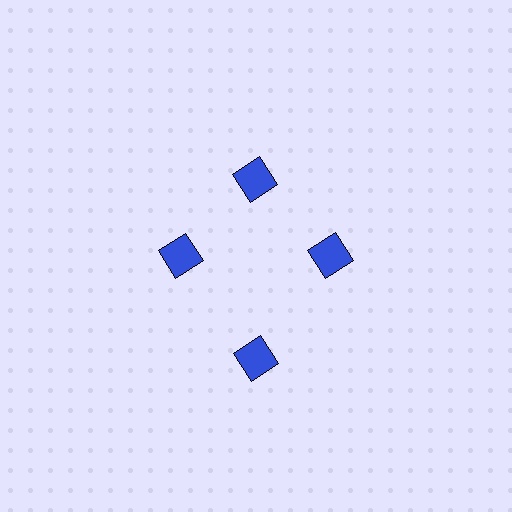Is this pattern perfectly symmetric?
No. The 4 blue squares are arranged in a ring, but one element near the 6 o'clock position is pushed outward from the center, breaking the 4-fold rotational symmetry.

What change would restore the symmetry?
The symmetry would be restored by moving it inward, back onto the ring so that all 4 squares sit at equal angles and equal distance from the center.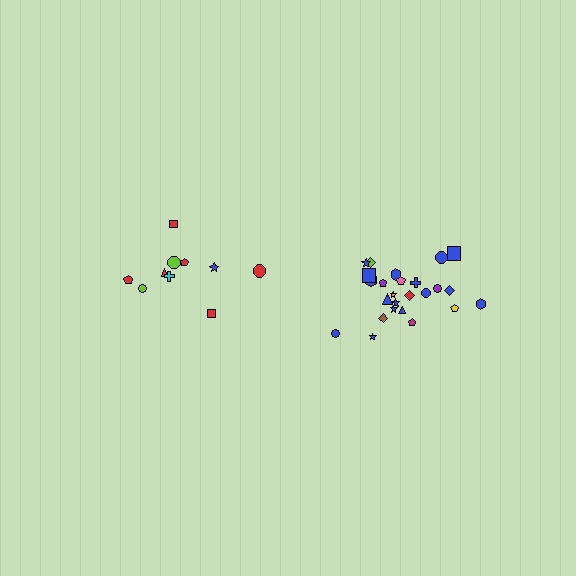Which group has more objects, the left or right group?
The right group.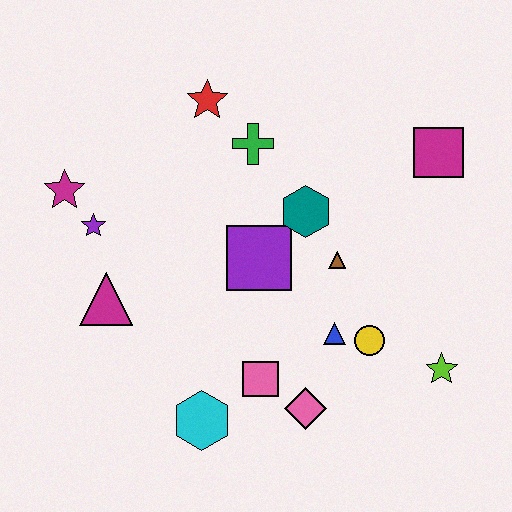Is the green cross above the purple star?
Yes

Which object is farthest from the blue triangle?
The magenta star is farthest from the blue triangle.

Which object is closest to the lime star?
The yellow circle is closest to the lime star.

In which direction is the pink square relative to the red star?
The pink square is below the red star.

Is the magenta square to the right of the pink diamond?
Yes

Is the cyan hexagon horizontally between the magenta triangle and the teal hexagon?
Yes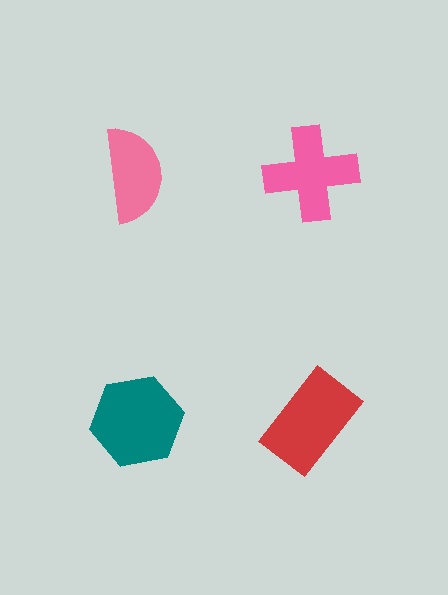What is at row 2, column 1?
A teal hexagon.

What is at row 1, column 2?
A pink cross.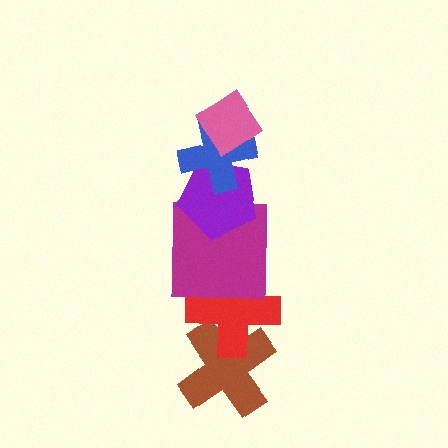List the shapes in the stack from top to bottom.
From top to bottom: the pink diamond, the blue cross, the purple pentagon, the magenta square, the red cross, the brown cross.